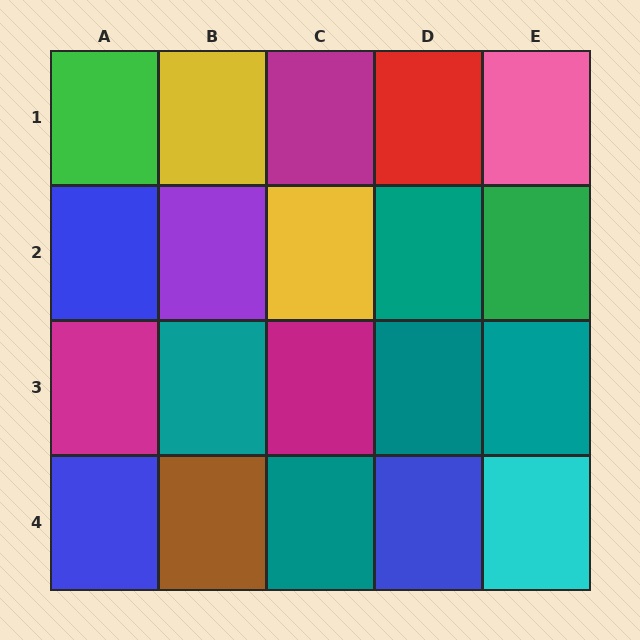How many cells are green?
2 cells are green.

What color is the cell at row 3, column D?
Teal.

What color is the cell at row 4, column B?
Brown.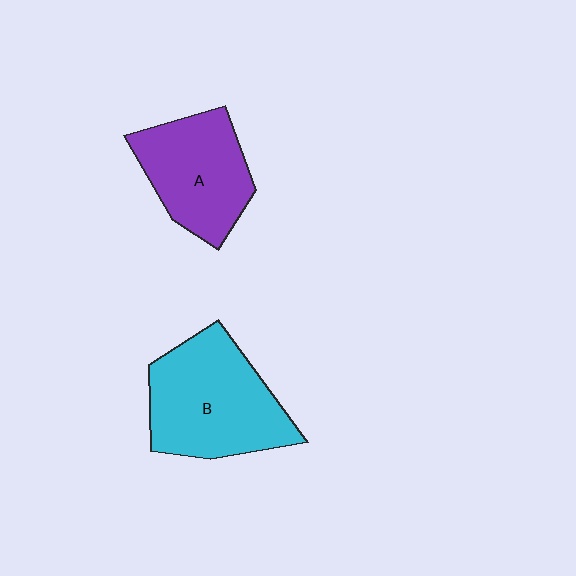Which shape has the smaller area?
Shape A (purple).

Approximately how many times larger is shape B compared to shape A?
Approximately 1.3 times.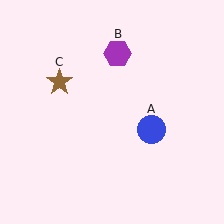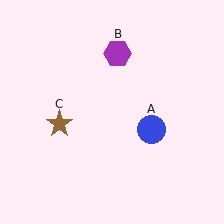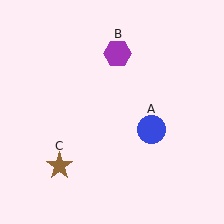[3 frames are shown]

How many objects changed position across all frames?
1 object changed position: brown star (object C).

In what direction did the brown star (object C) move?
The brown star (object C) moved down.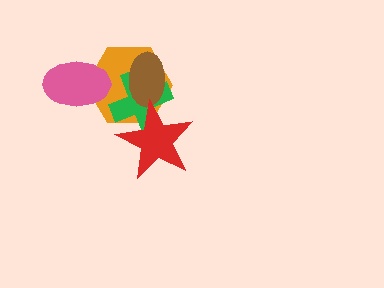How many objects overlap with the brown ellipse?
3 objects overlap with the brown ellipse.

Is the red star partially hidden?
No, no other shape covers it.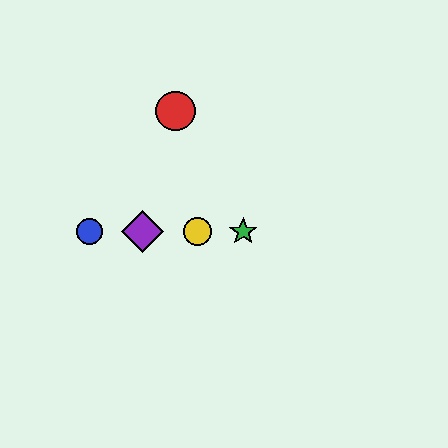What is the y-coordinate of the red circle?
The red circle is at y≈111.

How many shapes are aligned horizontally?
4 shapes (the blue circle, the green star, the yellow circle, the purple diamond) are aligned horizontally.